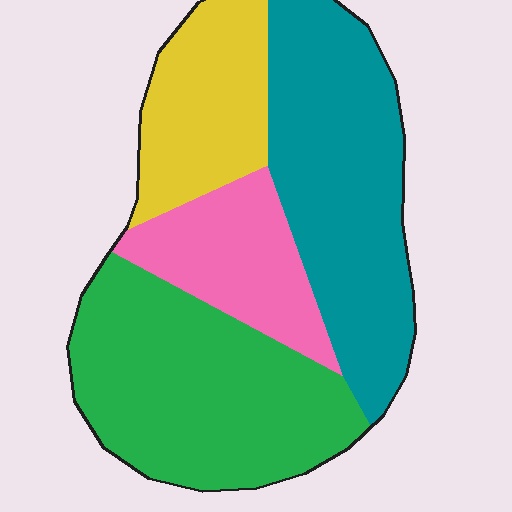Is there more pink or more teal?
Teal.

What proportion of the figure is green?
Green takes up about one third (1/3) of the figure.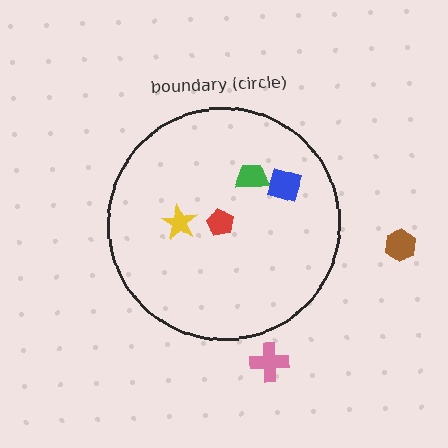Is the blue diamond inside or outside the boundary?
Inside.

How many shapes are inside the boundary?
4 inside, 2 outside.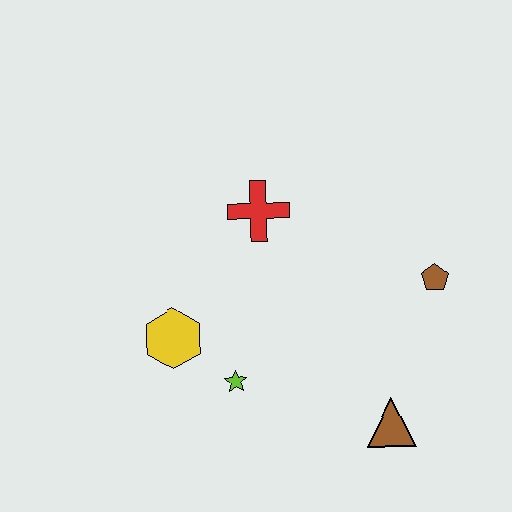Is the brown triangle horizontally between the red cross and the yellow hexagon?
No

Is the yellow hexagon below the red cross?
Yes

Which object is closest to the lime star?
The yellow hexagon is closest to the lime star.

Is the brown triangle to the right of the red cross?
Yes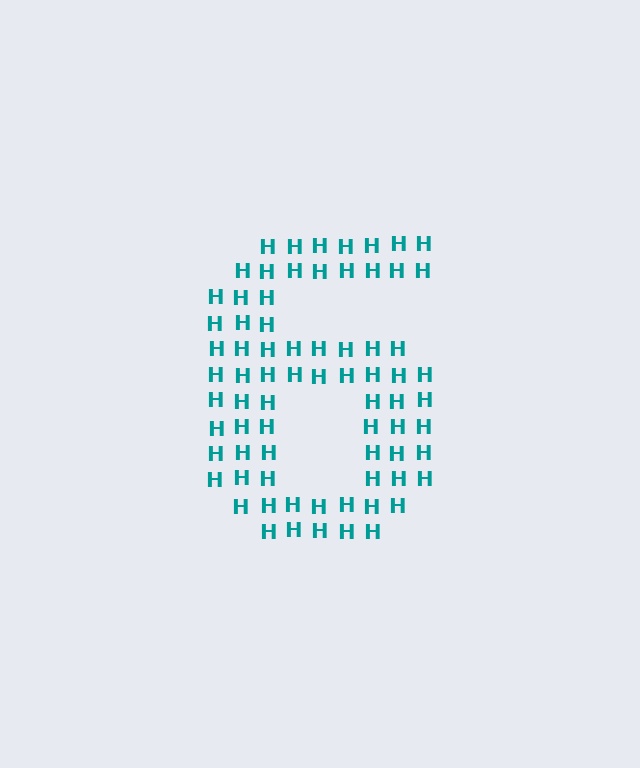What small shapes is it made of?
It is made of small letter H's.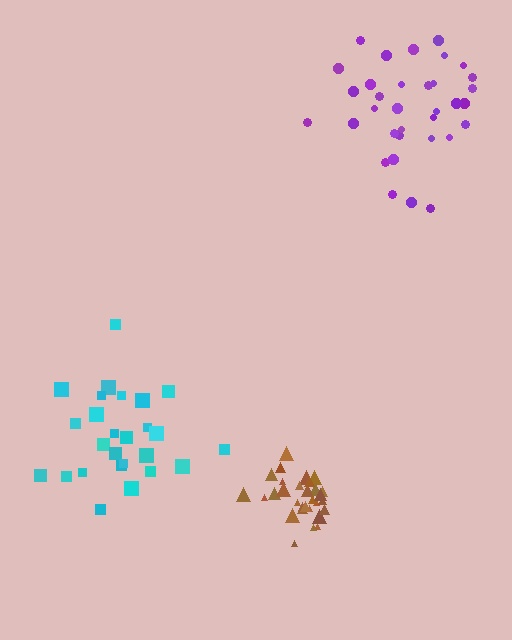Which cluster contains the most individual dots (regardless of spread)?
Purple (34).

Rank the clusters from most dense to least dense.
brown, purple, cyan.